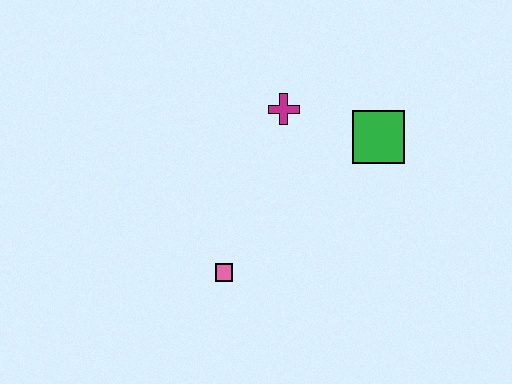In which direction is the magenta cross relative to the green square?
The magenta cross is to the left of the green square.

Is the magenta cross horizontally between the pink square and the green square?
Yes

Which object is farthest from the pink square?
The green square is farthest from the pink square.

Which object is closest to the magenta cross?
The green square is closest to the magenta cross.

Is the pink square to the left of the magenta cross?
Yes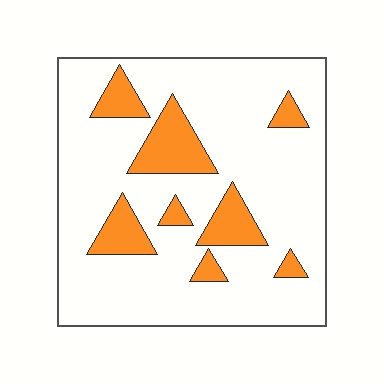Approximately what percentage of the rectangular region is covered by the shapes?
Approximately 20%.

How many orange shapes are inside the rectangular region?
8.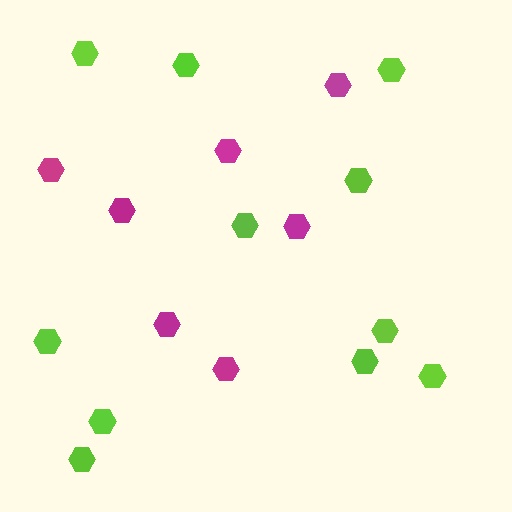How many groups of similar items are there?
There are 2 groups: one group of magenta hexagons (7) and one group of lime hexagons (11).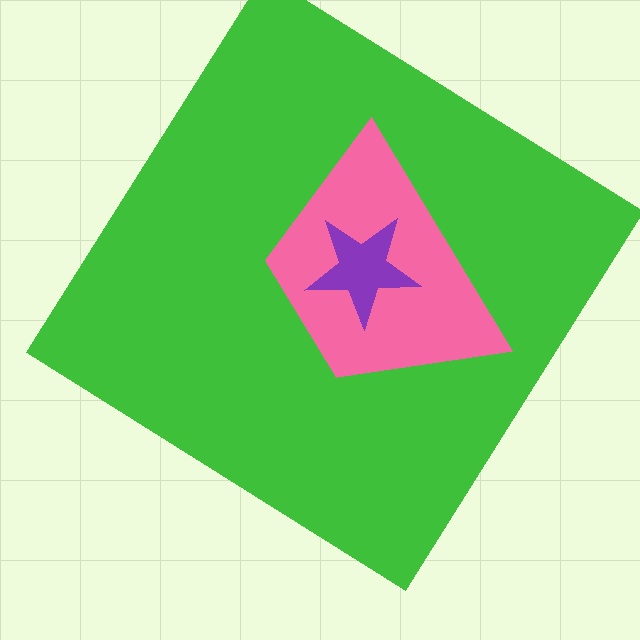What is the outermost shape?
The green diamond.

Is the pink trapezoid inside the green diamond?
Yes.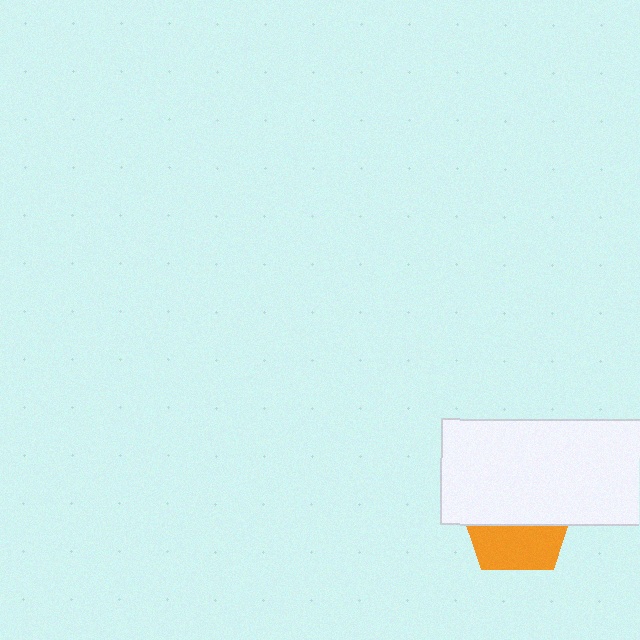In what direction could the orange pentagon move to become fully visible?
The orange pentagon could move down. That would shift it out from behind the white rectangle entirely.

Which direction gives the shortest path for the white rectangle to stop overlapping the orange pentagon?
Moving up gives the shortest separation.